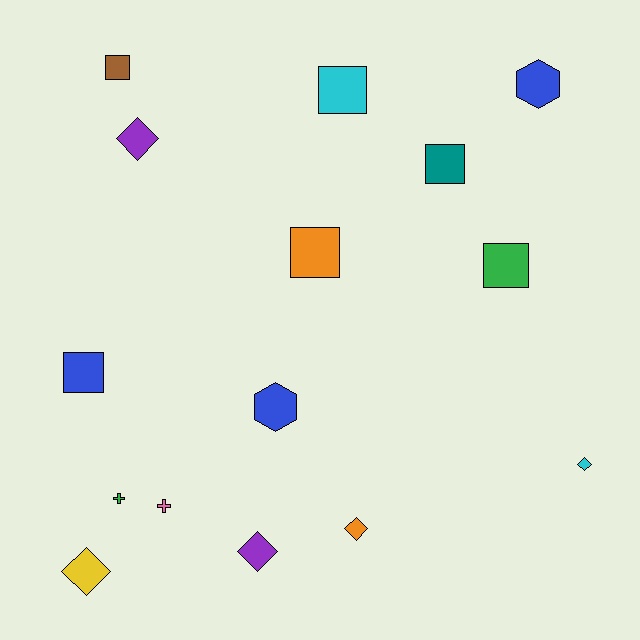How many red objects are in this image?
There are no red objects.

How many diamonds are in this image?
There are 5 diamonds.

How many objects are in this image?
There are 15 objects.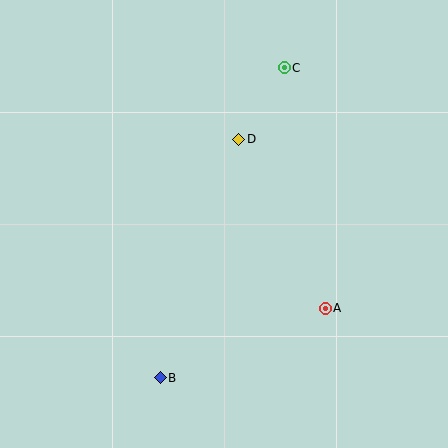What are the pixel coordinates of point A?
Point A is at (325, 308).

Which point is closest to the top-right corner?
Point C is closest to the top-right corner.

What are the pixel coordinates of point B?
Point B is at (160, 378).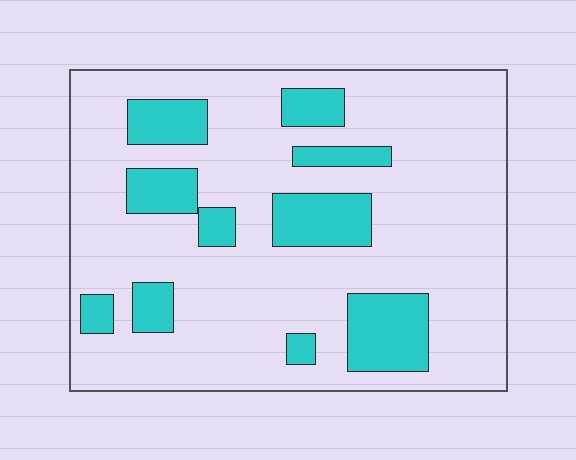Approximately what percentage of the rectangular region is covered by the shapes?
Approximately 20%.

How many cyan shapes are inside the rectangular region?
10.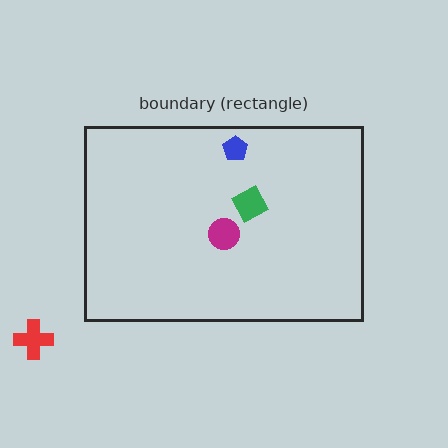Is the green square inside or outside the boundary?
Inside.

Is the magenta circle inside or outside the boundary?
Inside.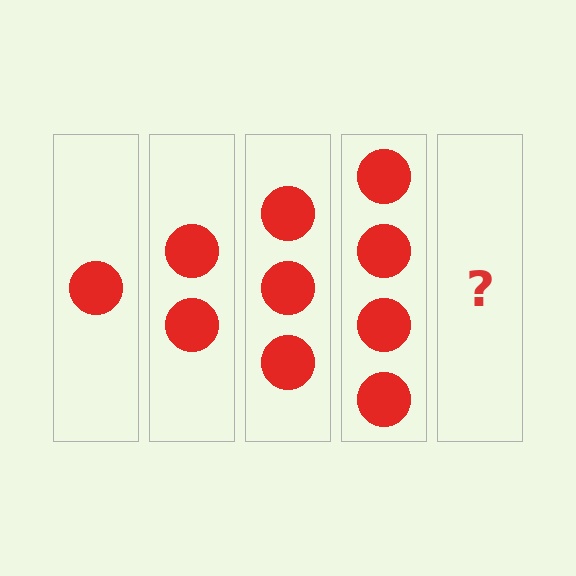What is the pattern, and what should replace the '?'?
The pattern is that each step adds one more circle. The '?' should be 5 circles.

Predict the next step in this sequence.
The next step is 5 circles.